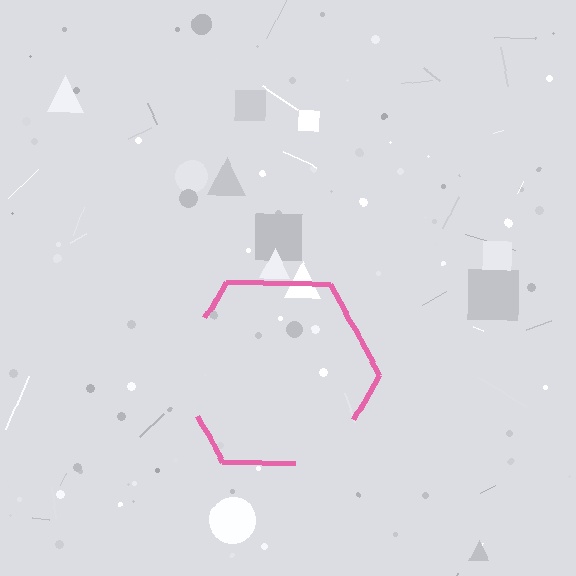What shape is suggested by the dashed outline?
The dashed outline suggests a hexagon.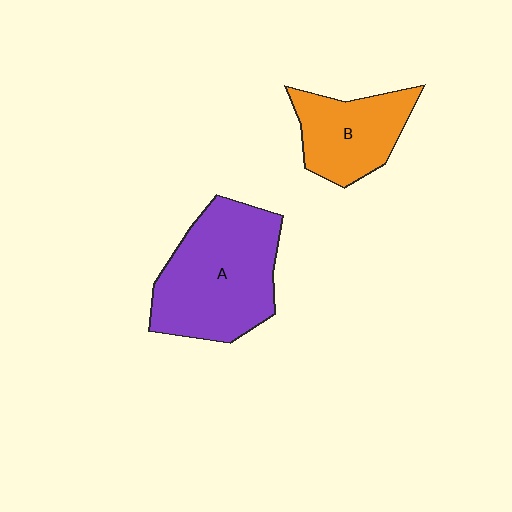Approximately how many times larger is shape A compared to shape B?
Approximately 1.7 times.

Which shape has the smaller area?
Shape B (orange).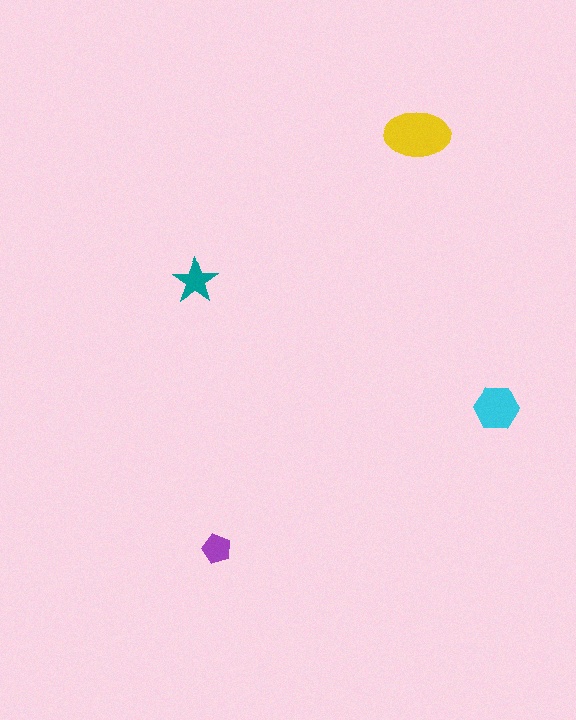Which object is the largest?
The yellow ellipse.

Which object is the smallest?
The purple pentagon.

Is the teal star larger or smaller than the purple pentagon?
Larger.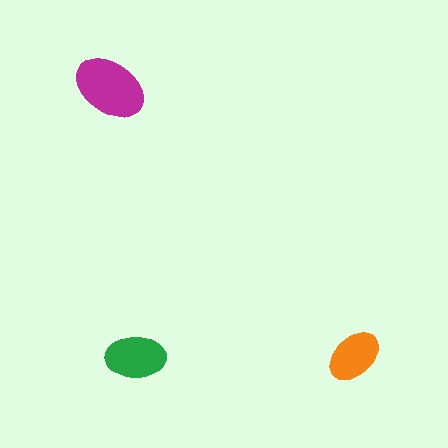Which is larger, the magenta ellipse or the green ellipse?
The magenta one.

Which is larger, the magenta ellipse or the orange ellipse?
The magenta one.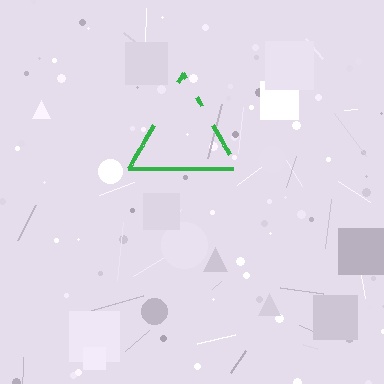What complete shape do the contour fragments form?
The contour fragments form a triangle.